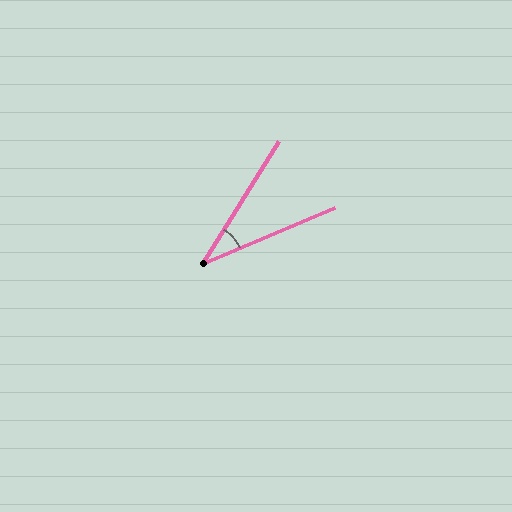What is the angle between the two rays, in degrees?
Approximately 35 degrees.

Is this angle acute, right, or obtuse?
It is acute.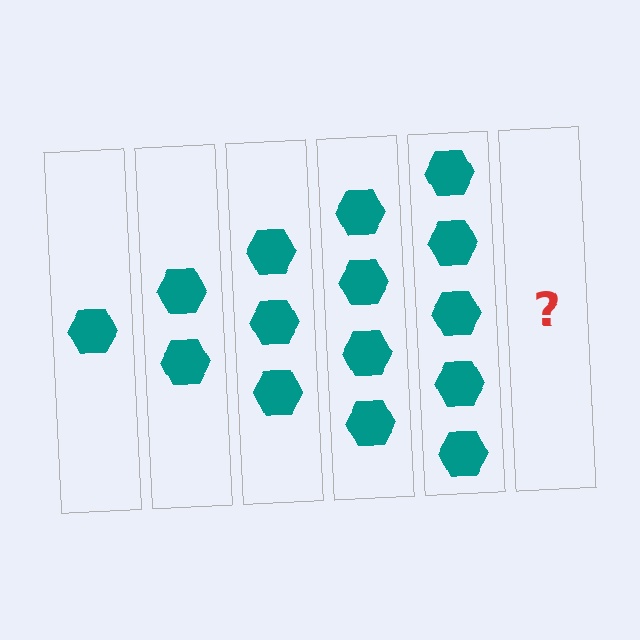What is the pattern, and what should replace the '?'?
The pattern is that each step adds one more hexagon. The '?' should be 6 hexagons.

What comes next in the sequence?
The next element should be 6 hexagons.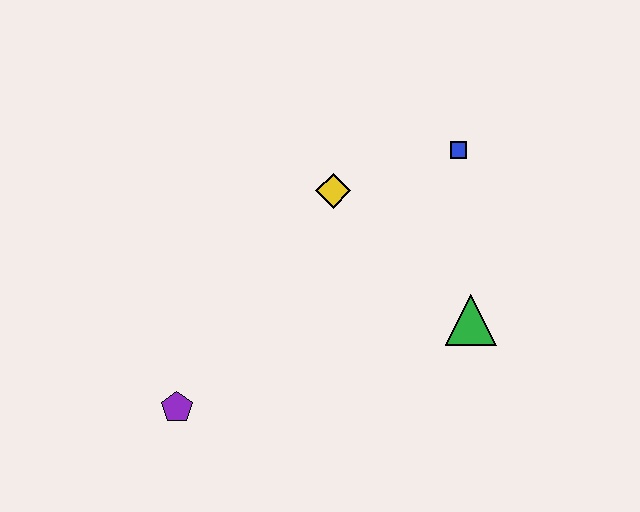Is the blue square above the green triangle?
Yes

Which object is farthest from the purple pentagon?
The blue square is farthest from the purple pentagon.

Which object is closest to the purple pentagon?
The yellow diamond is closest to the purple pentagon.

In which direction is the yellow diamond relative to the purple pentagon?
The yellow diamond is above the purple pentagon.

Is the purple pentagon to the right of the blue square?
No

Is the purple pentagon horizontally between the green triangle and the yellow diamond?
No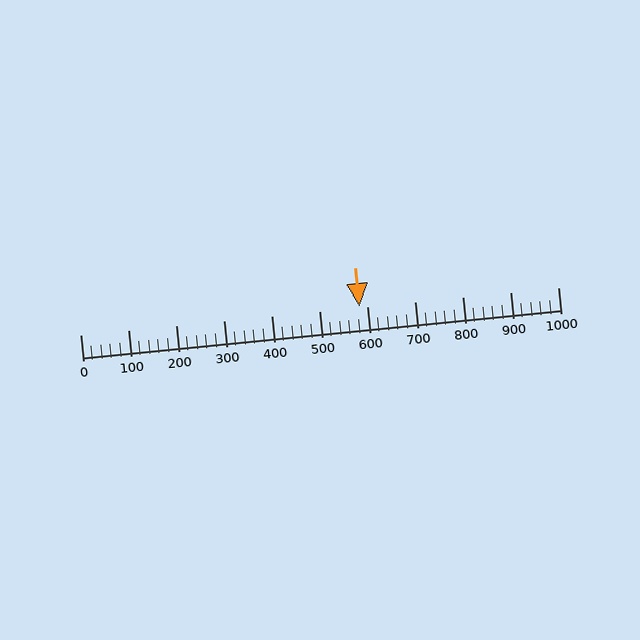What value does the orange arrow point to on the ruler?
The orange arrow points to approximately 585.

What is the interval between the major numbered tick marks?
The major tick marks are spaced 100 units apart.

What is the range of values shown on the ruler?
The ruler shows values from 0 to 1000.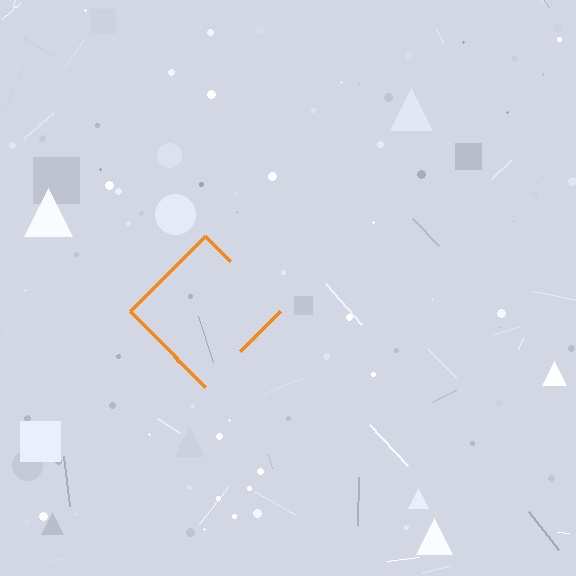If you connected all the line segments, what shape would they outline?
They would outline a diamond.